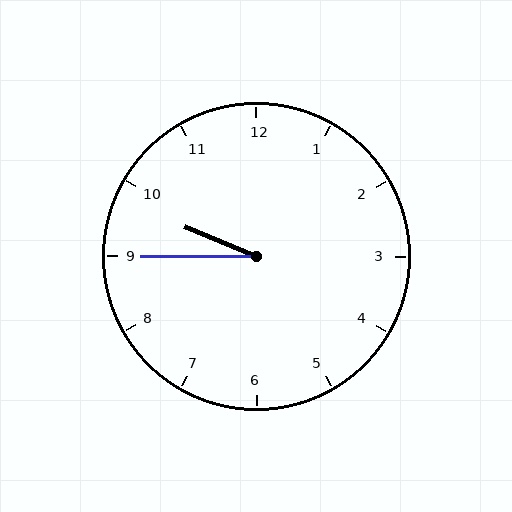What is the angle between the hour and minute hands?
Approximately 22 degrees.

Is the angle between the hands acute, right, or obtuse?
It is acute.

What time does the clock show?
9:45.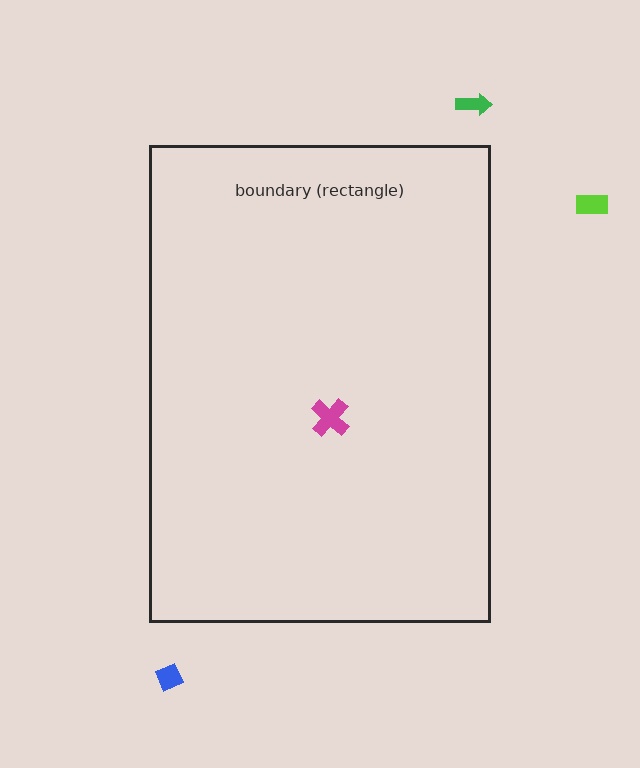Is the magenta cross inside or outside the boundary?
Inside.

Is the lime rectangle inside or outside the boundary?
Outside.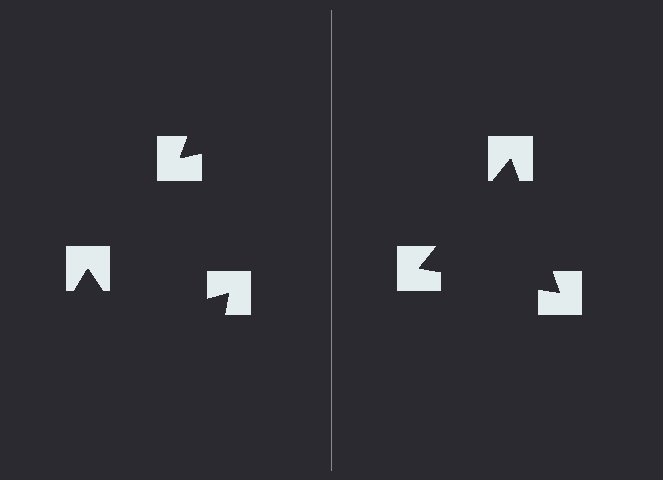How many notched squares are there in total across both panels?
6 — 3 on each side.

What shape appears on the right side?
An illusory triangle.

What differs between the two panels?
The notched squares are positioned identically on both sides; only the wedge orientations differ. On the right they align to a triangle; on the left they are misaligned.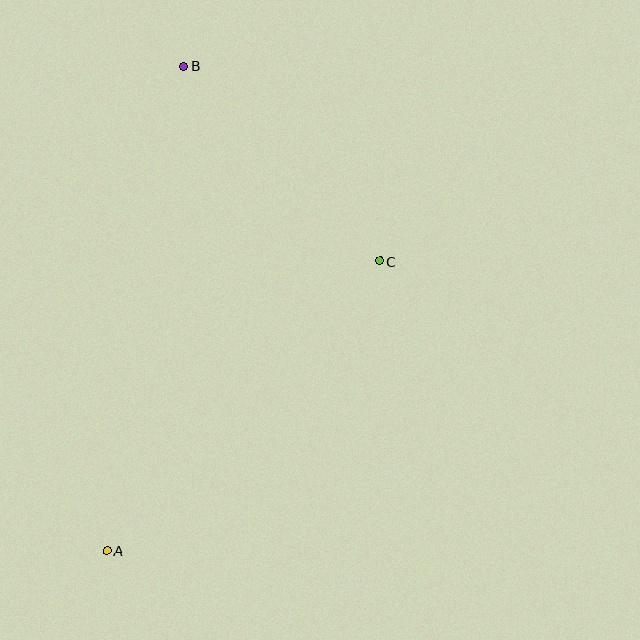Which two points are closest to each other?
Points B and C are closest to each other.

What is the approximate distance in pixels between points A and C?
The distance between A and C is approximately 398 pixels.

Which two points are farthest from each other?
Points A and B are farthest from each other.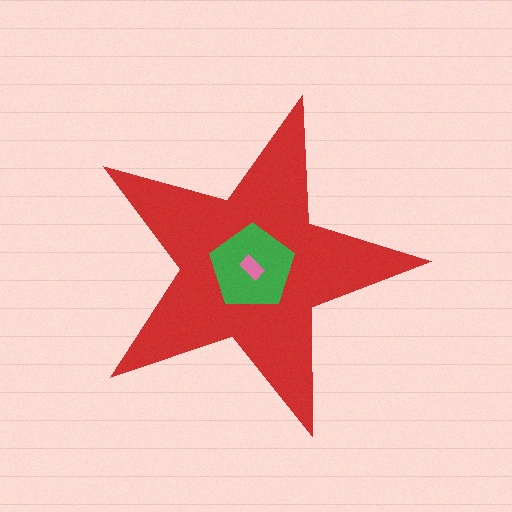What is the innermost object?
The pink rectangle.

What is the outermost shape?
The red star.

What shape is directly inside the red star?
The green pentagon.